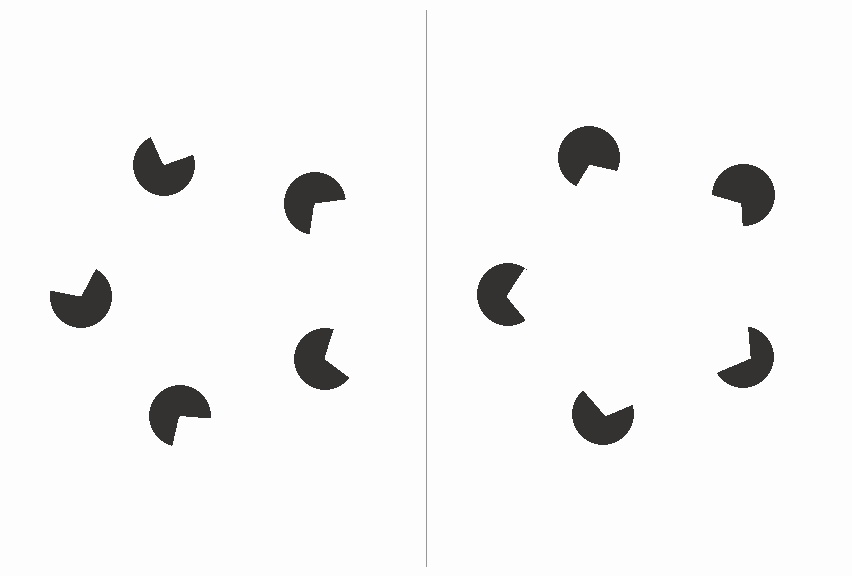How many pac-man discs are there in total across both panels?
10 — 5 on each side.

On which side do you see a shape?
An illusory pentagon appears on the right side. On the left side the wedge cuts are rotated, so no coherent shape forms.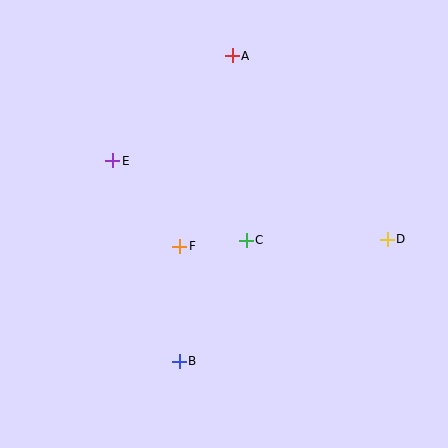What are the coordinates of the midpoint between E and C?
The midpoint between E and C is at (180, 200).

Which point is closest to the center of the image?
Point C at (246, 240) is closest to the center.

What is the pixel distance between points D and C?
The distance between D and C is 141 pixels.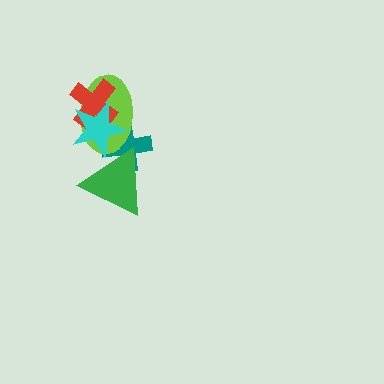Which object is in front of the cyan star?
The green triangle is in front of the cyan star.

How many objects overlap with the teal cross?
3 objects overlap with the teal cross.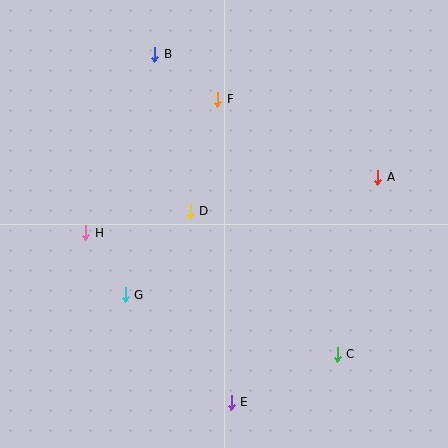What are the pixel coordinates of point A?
Point A is at (378, 177).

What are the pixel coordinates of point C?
Point C is at (337, 354).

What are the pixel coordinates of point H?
Point H is at (86, 233).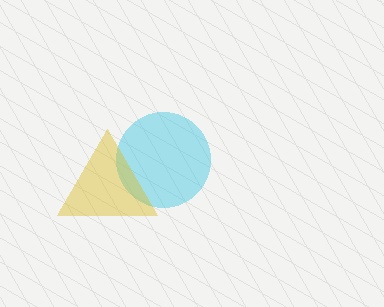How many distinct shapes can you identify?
There are 2 distinct shapes: a cyan circle, a yellow triangle.